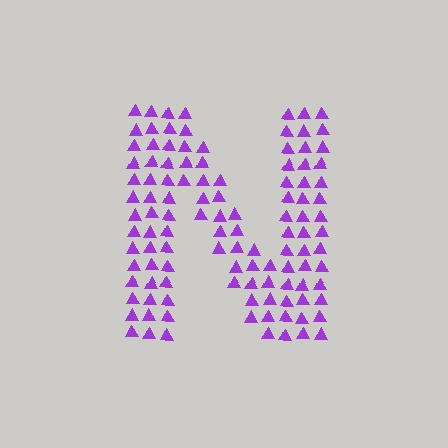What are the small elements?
The small elements are triangles.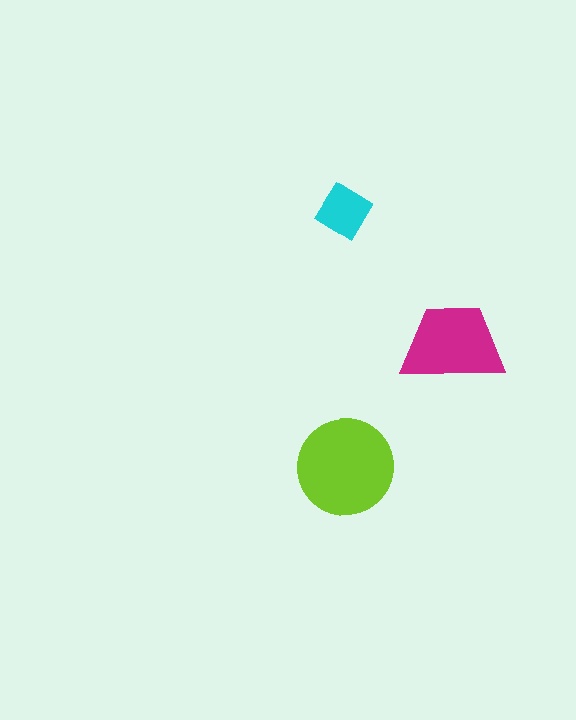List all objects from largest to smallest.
The lime circle, the magenta trapezoid, the cyan diamond.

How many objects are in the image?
There are 3 objects in the image.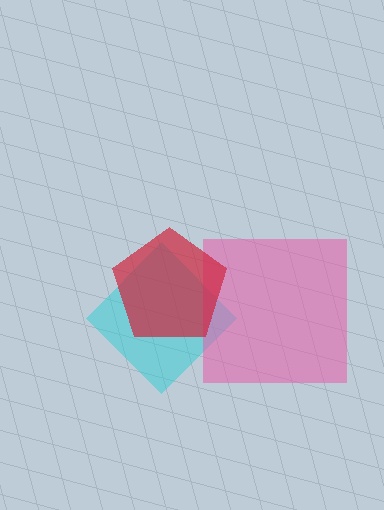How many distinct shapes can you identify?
There are 3 distinct shapes: a cyan diamond, a pink square, a red pentagon.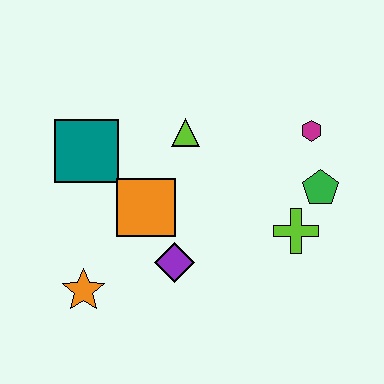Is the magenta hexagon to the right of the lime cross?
Yes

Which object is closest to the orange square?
The purple diamond is closest to the orange square.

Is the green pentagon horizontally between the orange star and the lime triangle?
No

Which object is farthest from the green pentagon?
The orange star is farthest from the green pentagon.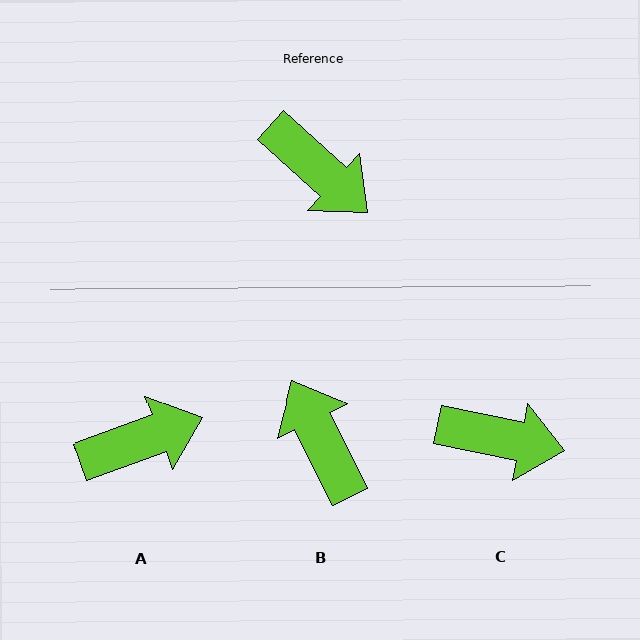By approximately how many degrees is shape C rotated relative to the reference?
Approximately 31 degrees counter-clockwise.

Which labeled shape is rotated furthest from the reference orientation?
B, about 159 degrees away.